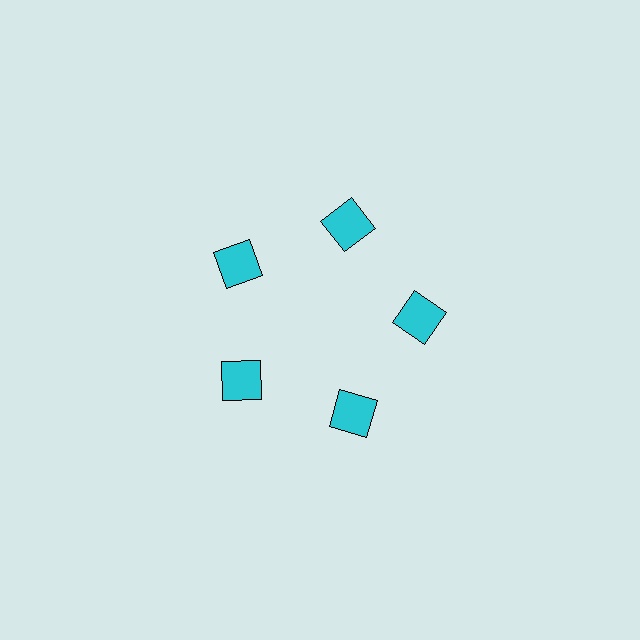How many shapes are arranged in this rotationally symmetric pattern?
There are 5 shapes, arranged in 5 groups of 1.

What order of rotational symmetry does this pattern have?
This pattern has 5-fold rotational symmetry.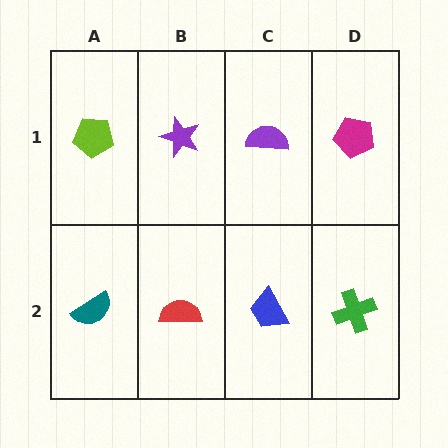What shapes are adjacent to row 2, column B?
A purple star (row 1, column B), a teal semicircle (row 2, column A), a blue trapezoid (row 2, column C).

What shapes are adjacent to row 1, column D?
A green cross (row 2, column D), a purple semicircle (row 1, column C).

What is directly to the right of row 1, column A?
A purple star.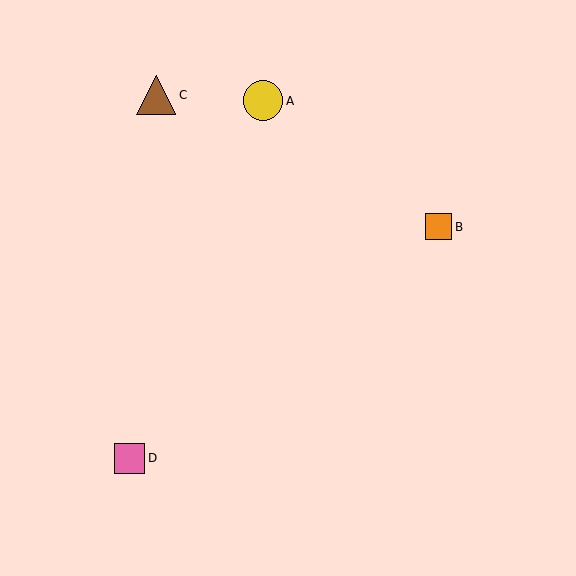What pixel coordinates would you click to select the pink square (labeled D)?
Click at (130, 458) to select the pink square D.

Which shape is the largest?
The yellow circle (labeled A) is the largest.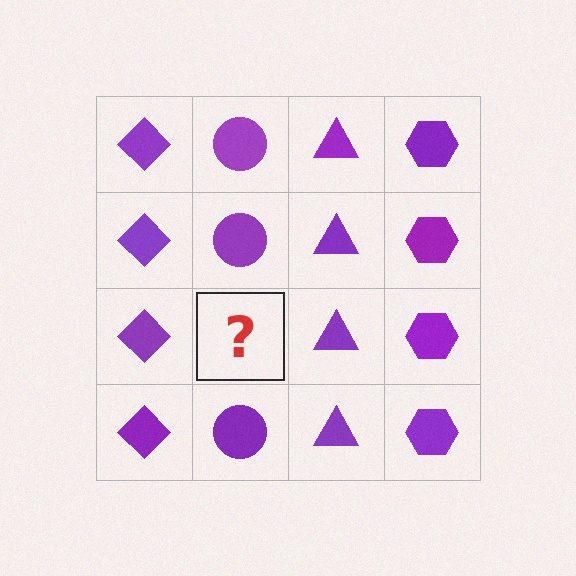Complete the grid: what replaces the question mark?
The question mark should be replaced with a purple circle.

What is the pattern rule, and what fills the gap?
The rule is that each column has a consistent shape. The gap should be filled with a purple circle.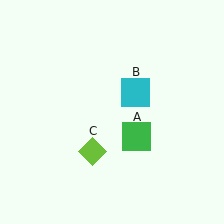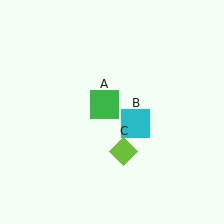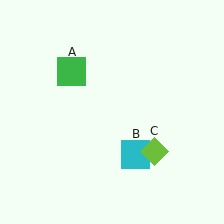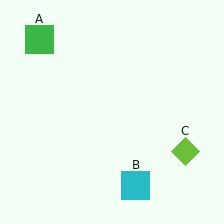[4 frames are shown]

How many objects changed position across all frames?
3 objects changed position: green square (object A), cyan square (object B), lime diamond (object C).